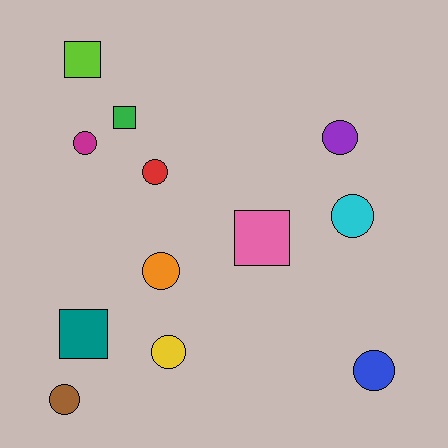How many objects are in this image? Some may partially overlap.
There are 12 objects.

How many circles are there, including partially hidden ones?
There are 8 circles.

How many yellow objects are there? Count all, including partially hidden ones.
There is 1 yellow object.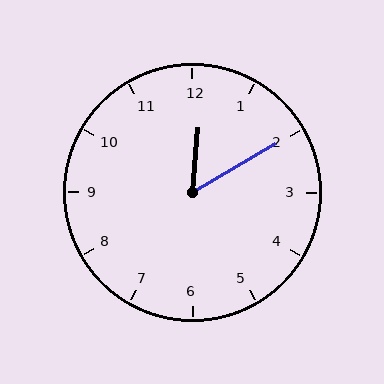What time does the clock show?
12:10.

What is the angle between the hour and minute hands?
Approximately 55 degrees.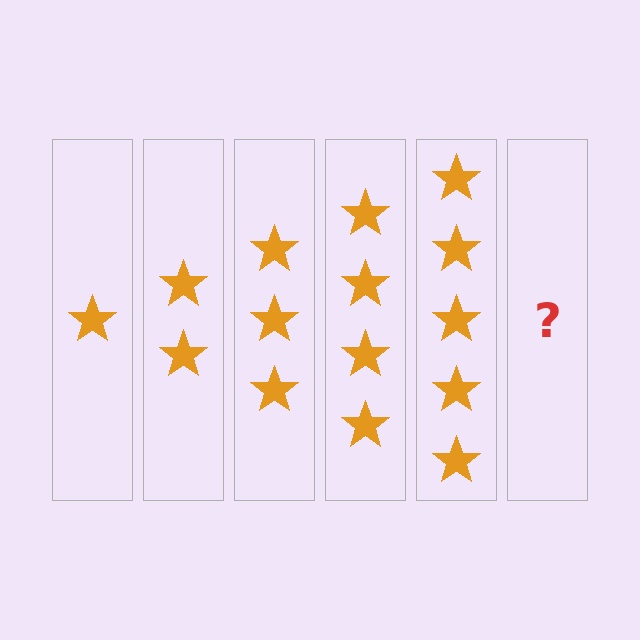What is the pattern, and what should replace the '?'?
The pattern is that each step adds one more star. The '?' should be 6 stars.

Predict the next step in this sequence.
The next step is 6 stars.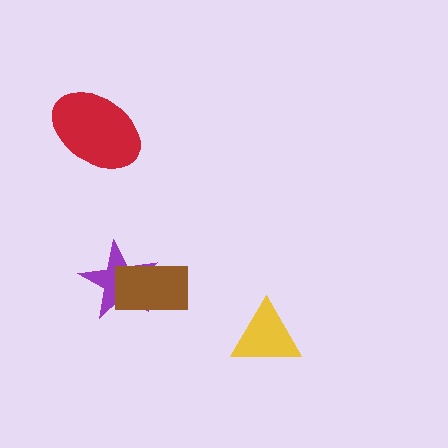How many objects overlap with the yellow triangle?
0 objects overlap with the yellow triangle.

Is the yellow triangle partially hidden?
No, no other shape covers it.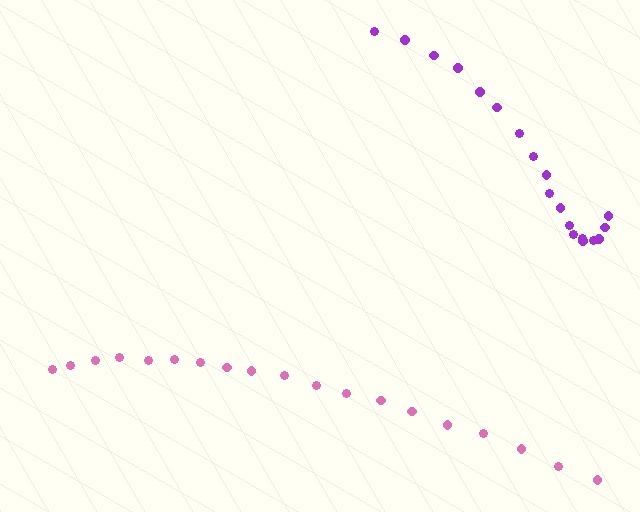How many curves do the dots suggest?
There are 2 distinct paths.